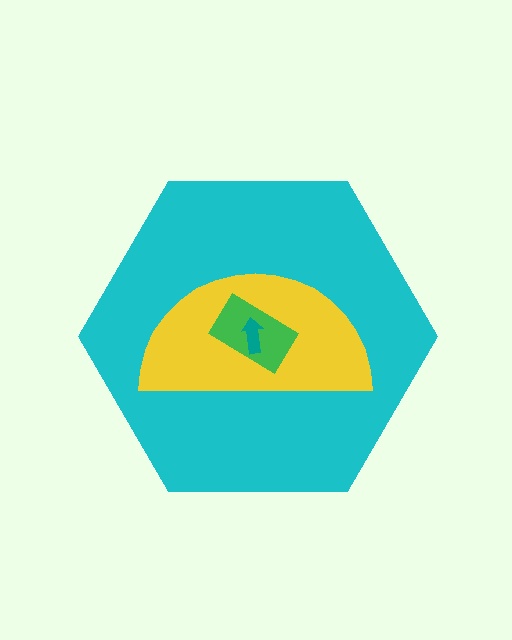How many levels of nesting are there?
4.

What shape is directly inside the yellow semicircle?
The green rectangle.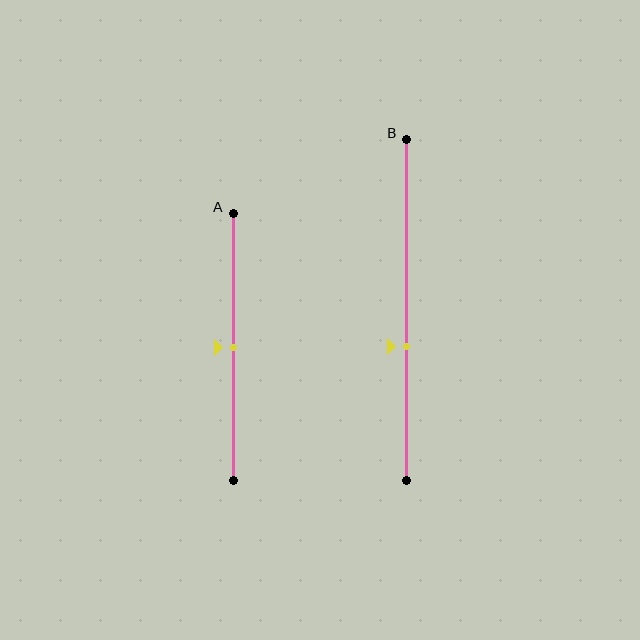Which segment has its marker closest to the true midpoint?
Segment A has its marker closest to the true midpoint.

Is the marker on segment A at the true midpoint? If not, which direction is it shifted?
Yes, the marker on segment A is at the true midpoint.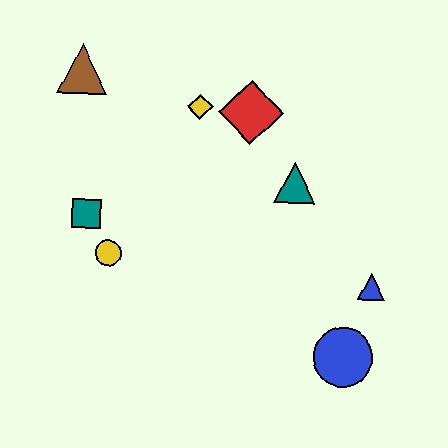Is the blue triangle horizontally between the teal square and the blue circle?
No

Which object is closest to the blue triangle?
The blue circle is closest to the blue triangle.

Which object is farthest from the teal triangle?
The brown triangle is farthest from the teal triangle.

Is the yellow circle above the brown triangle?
No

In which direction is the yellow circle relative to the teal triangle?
The yellow circle is to the left of the teal triangle.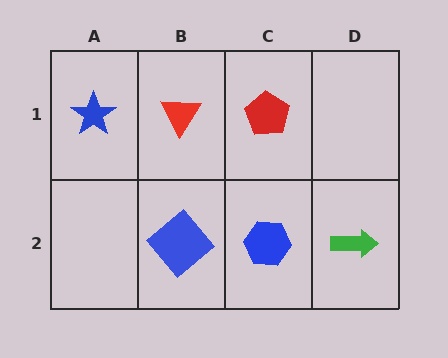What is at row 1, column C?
A red pentagon.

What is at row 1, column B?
A red triangle.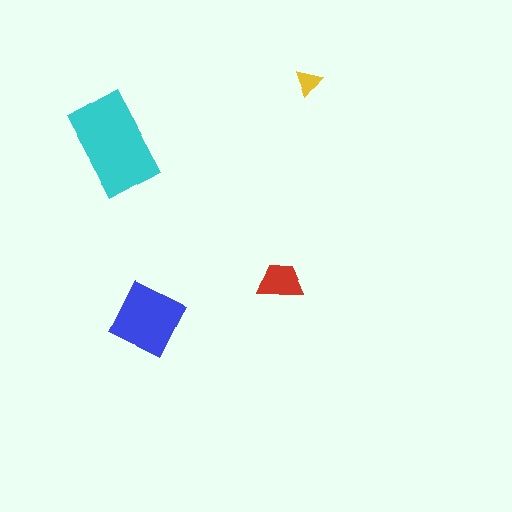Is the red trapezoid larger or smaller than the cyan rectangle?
Smaller.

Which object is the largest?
The cyan rectangle.